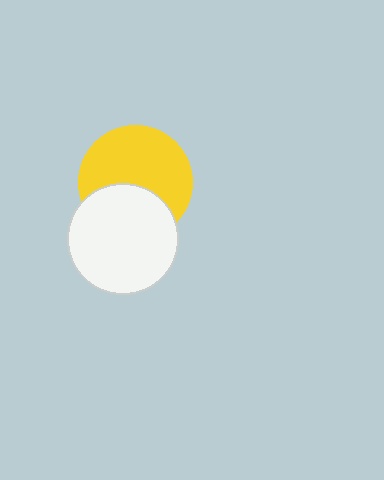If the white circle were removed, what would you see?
You would see the complete yellow circle.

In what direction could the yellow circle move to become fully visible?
The yellow circle could move up. That would shift it out from behind the white circle entirely.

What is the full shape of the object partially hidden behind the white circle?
The partially hidden object is a yellow circle.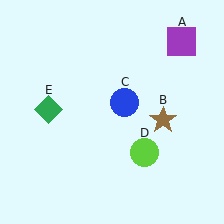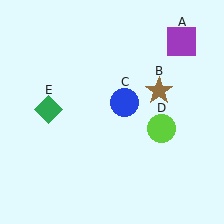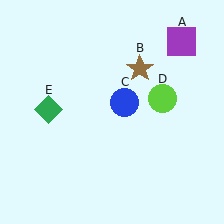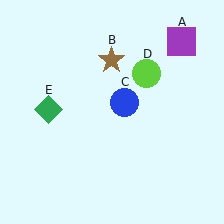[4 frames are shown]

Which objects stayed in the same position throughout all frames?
Purple square (object A) and blue circle (object C) and green diamond (object E) remained stationary.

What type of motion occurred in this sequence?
The brown star (object B), lime circle (object D) rotated counterclockwise around the center of the scene.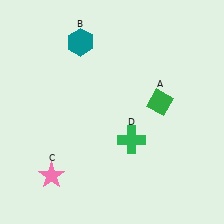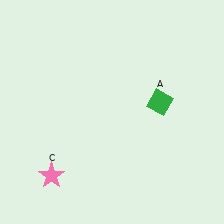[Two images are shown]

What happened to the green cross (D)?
The green cross (D) was removed in Image 2. It was in the bottom-right area of Image 1.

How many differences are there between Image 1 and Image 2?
There are 2 differences between the two images.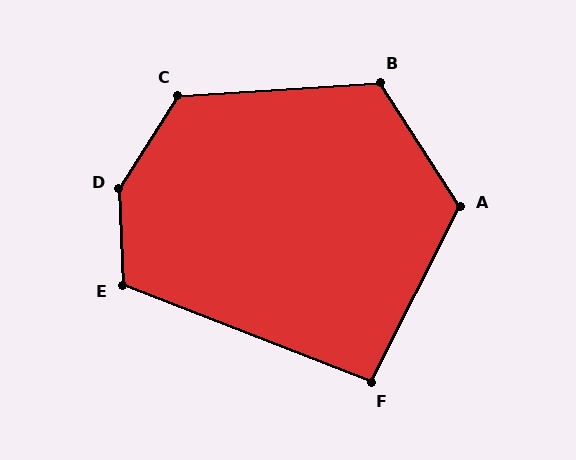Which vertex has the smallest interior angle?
F, at approximately 95 degrees.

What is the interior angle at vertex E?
Approximately 114 degrees (obtuse).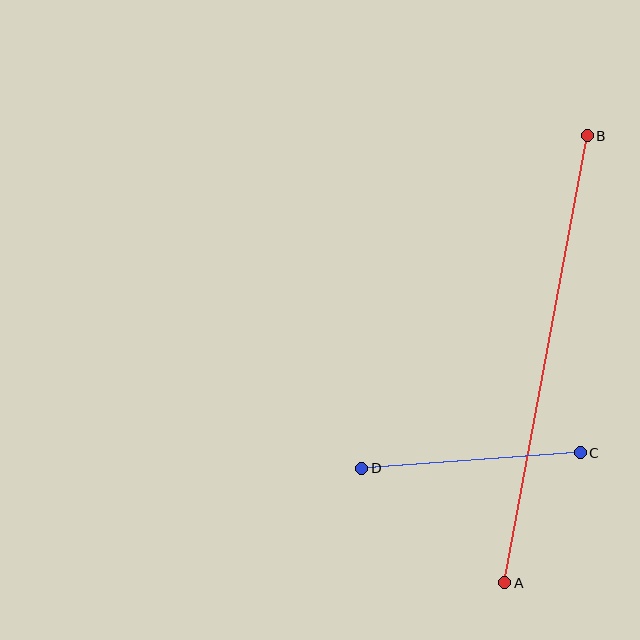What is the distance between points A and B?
The distance is approximately 454 pixels.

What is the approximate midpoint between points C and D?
The midpoint is at approximately (471, 461) pixels.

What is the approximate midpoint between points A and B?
The midpoint is at approximately (546, 359) pixels.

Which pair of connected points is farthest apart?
Points A and B are farthest apart.